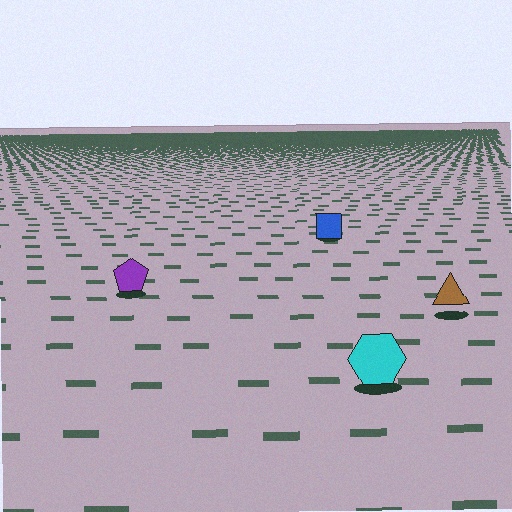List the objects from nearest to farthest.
From nearest to farthest: the cyan hexagon, the brown triangle, the purple pentagon, the blue square.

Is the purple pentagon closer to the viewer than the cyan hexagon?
No. The cyan hexagon is closer — you can tell from the texture gradient: the ground texture is coarser near it.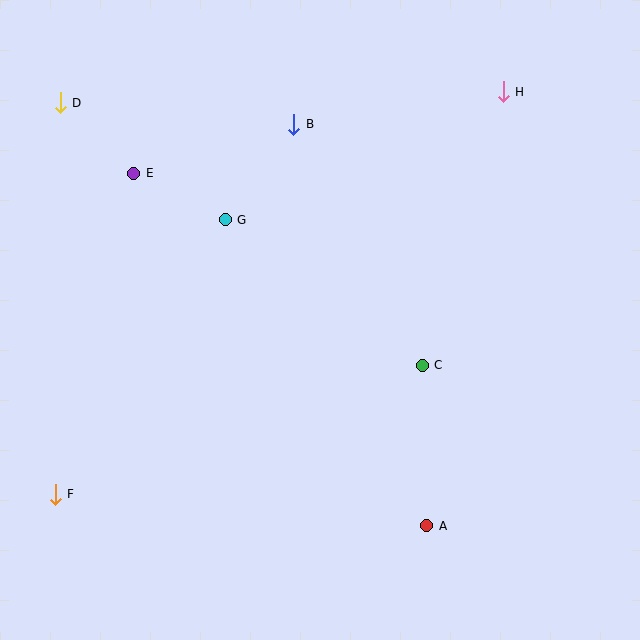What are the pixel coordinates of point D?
Point D is at (60, 103).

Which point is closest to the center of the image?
Point C at (422, 365) is closest to the center.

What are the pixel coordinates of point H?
Point H is at (503, 92).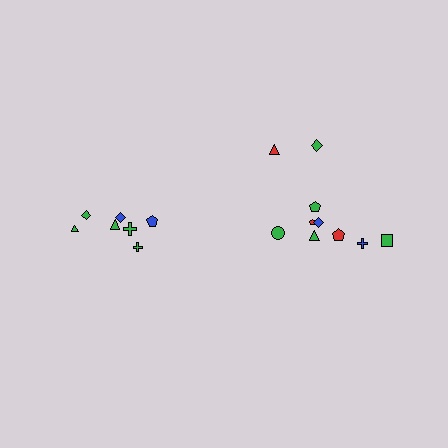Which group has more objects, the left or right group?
The right group.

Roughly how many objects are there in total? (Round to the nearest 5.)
Roughly 15 objects in total.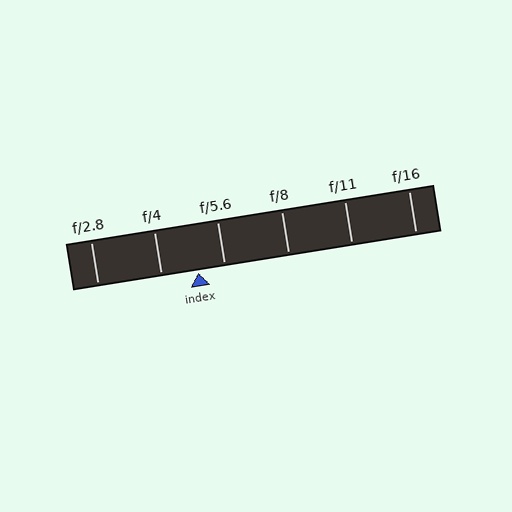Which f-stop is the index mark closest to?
The index mark is closest to f/5.6.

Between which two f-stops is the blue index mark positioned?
The index mark is between f/4 and f/5.6.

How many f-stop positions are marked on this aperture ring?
There are 6 f-stop positions marked.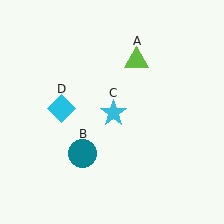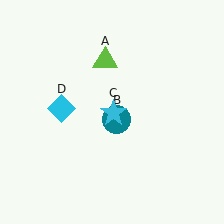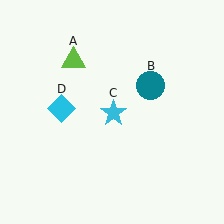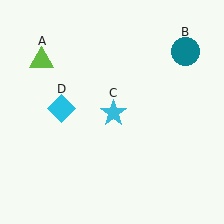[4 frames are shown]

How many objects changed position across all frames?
2 objects changed position: lime triangle (object A), teal circle (object B).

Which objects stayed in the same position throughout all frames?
Cyan star (object C) and cyan diamond (object D) remained stationary.